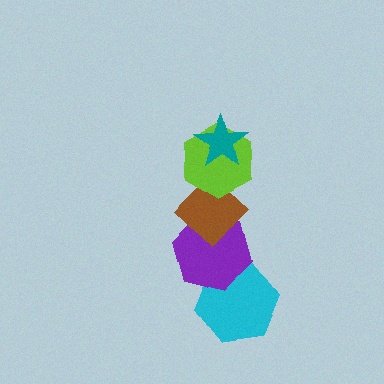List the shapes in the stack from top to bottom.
From top to bottom: the teal star, the lime hexagon, the brown diamond, the purple hexagon, the cyan hexagon.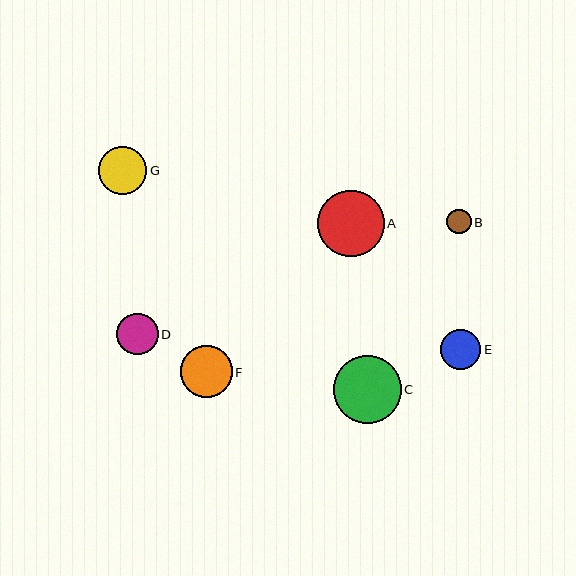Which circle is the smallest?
Circle B is the smallest with a size of approximately 25 pixels.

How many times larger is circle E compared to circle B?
Circle E is approximately 1.6 times the size of circle B.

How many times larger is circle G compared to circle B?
Circle G is approximately 1.9 times the size of circle B.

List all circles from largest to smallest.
From largest to smallest: C, A, F, G, D, E, B.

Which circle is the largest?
Circle C is the largest with a size of approximately 68 pixels.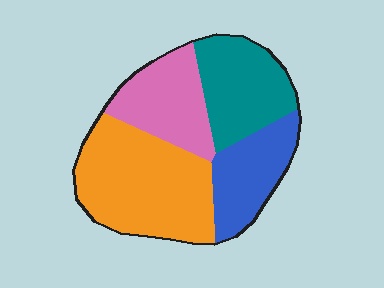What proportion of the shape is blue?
Blue takes up about one fifth (1/5) of the shape.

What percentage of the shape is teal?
Teal covers about 25% of the shape.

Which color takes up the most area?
Orange, at roughly 40%.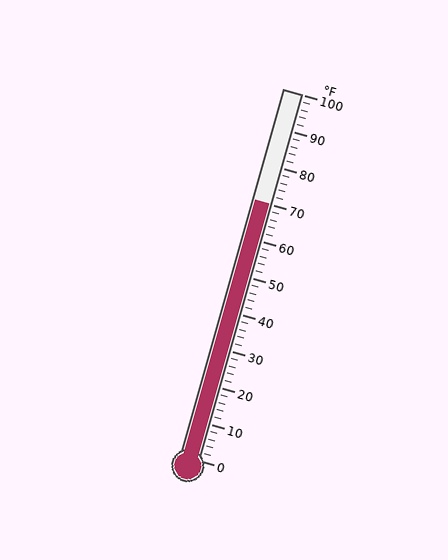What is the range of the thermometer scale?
The thermometer scale ranges from 0°F to 100°F.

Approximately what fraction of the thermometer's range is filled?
The thermometer is filled to approximately 70% of its range.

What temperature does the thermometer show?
The thermometer shows approximately 70°F.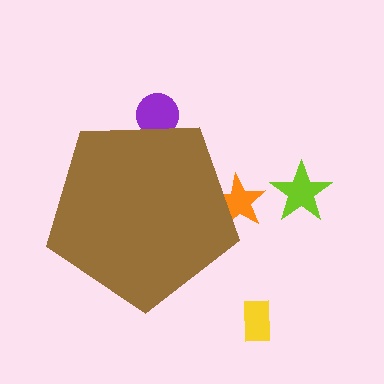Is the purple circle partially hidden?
Yes, the purple circle is partially hidden behind the brown pentagon.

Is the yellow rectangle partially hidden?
No, the yellow rectangle is fully visible.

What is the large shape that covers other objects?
A brown pentagon.